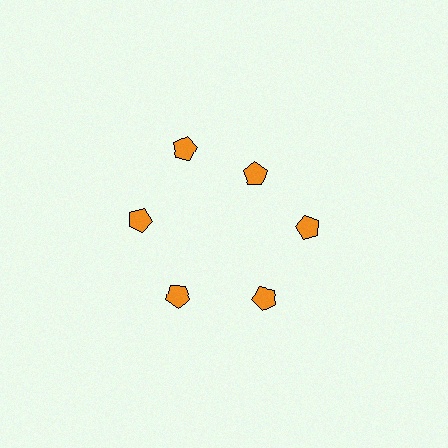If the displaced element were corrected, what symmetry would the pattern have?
It would have 6-fold rotational symmetry — the pattern would map onto itself every 60 degrees.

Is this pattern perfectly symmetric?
No. The 6 orange pentagons are arranged in a ring, but one element near the 1 o'clock position is pulled inward toward the center, breaking the 6-fold rotational symmetry.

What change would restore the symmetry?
The symmetry would be restored by moving it outward, back onto the ring so that all 6 pentagons sit at equal angles and equal distance from the center.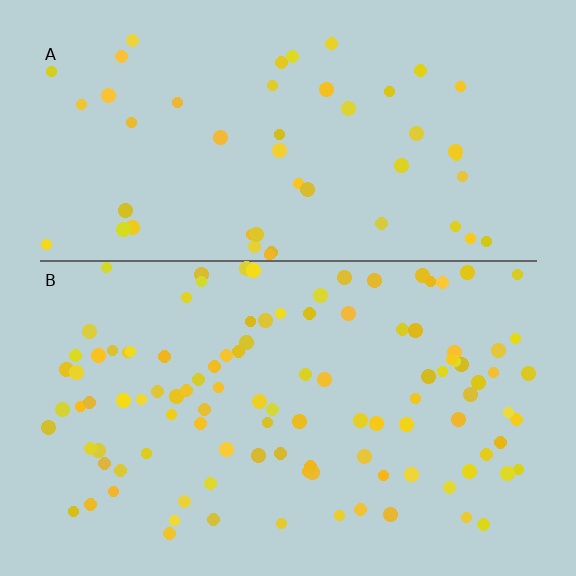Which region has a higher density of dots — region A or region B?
B (the bottom).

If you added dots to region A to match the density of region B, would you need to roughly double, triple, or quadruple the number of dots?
Approximately double.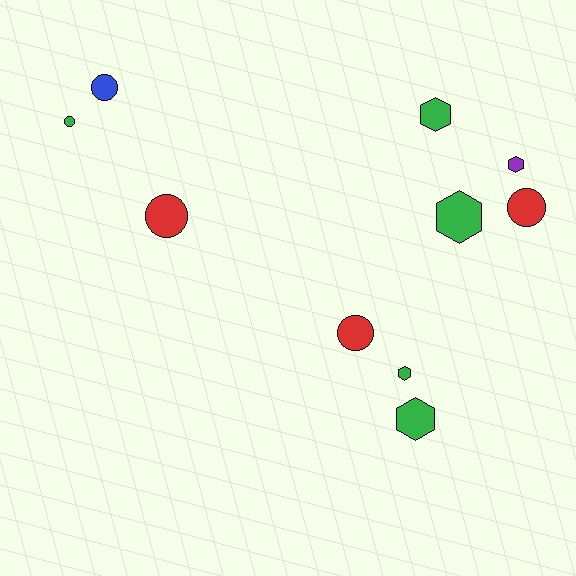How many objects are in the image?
There are 10 objects.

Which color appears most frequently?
Green, with 5 objects.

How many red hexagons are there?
There are no red hexagons.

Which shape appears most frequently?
Circle, with 5 objects.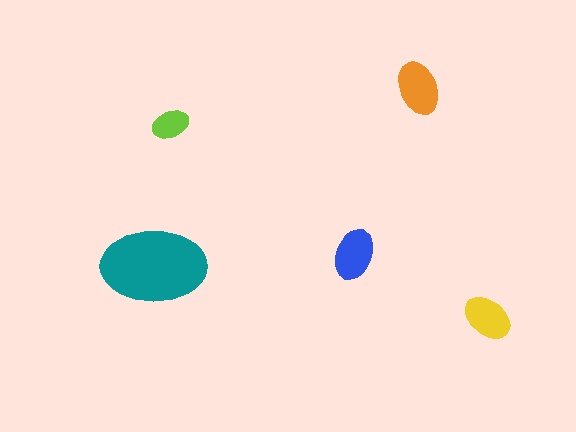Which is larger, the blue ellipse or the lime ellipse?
The blue one.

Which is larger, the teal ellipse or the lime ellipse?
The teal one.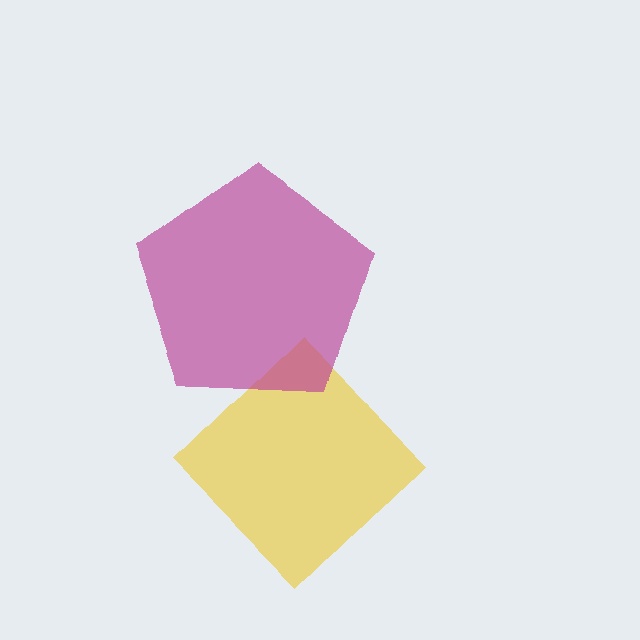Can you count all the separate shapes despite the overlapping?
Yes, there are 2 separate shapes.